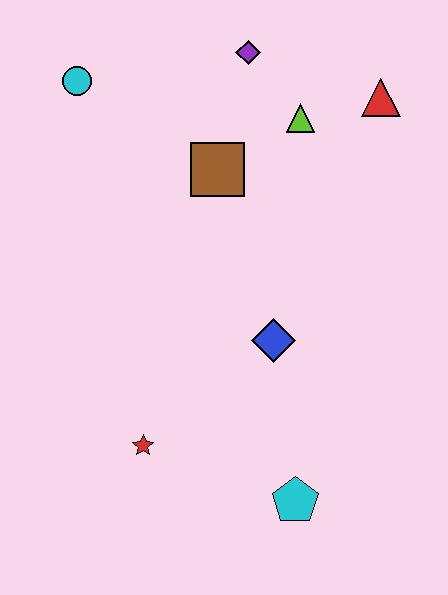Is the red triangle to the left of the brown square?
No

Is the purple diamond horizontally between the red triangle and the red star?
Yes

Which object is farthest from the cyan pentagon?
The cyan circle is farthest from the cyan pentagon.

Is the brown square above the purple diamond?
No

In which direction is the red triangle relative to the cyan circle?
The red triangle is to the right of the cyan circle.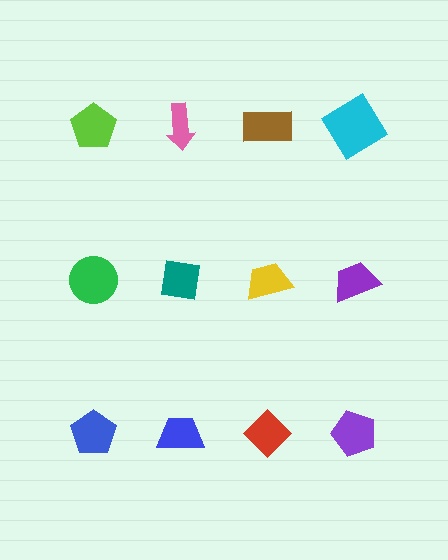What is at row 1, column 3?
A brown rectangle.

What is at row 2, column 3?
A yellow trapezoid.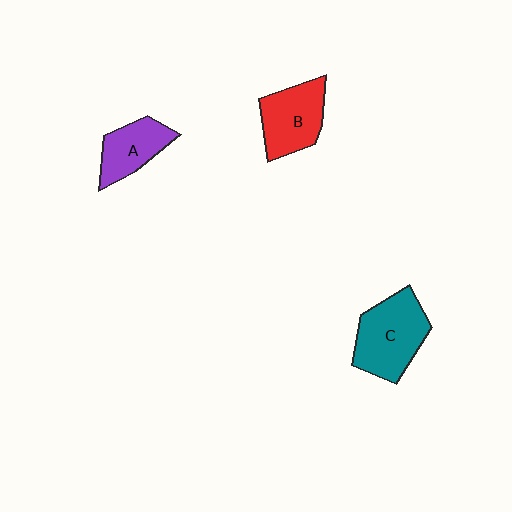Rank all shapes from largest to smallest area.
From largest to smallest: C (teal), B (red), A (purple).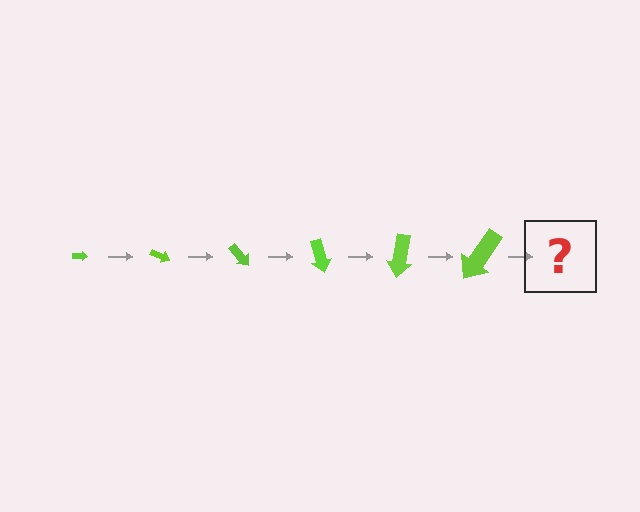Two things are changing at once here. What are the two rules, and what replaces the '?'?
The two rules are that the arrow grows larger each step and it rotates 25 degrees each step. The '?' should be an arrow, larger than the previous one and rotated 150 degrees from the start.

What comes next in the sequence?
The next element should be an arrow, larger than the previous one and rotated 150 degrees from the start.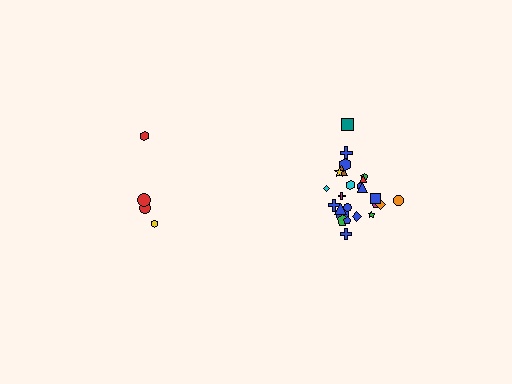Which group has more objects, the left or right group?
The right group.